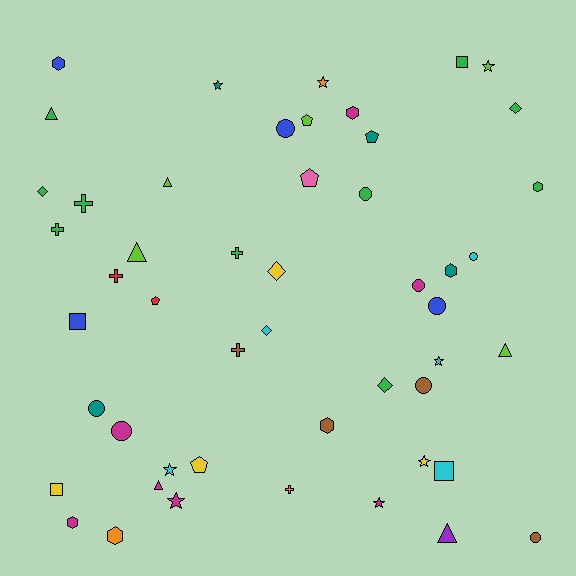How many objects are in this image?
There are 50 objects.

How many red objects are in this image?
There are 2 red objects.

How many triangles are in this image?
There are 6 triangles.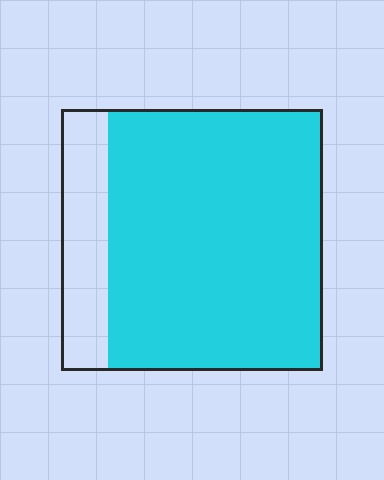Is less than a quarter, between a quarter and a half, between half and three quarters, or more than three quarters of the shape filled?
More than three quarters.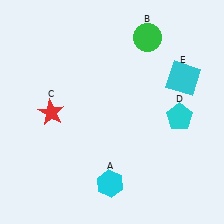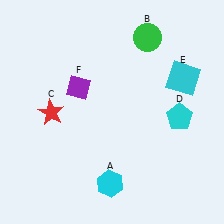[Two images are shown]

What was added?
A purple diamond (F) was added in Image 2.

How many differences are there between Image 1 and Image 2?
There is 1 difference between the two images.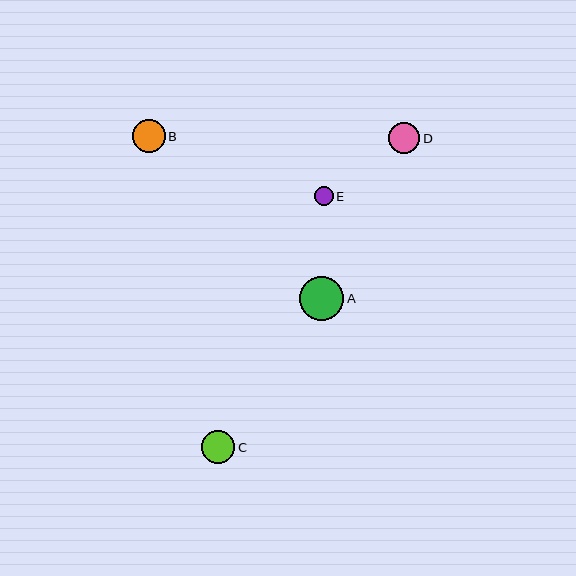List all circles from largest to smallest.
From largest to smallest: A, C, B, D, E.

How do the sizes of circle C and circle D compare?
Circle C and circle D are approximately the same size.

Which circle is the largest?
Circle A is the largest with a size of approximately 45 pixels.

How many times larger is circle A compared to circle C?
Circle A is approximately 1.3 times the size of circle C.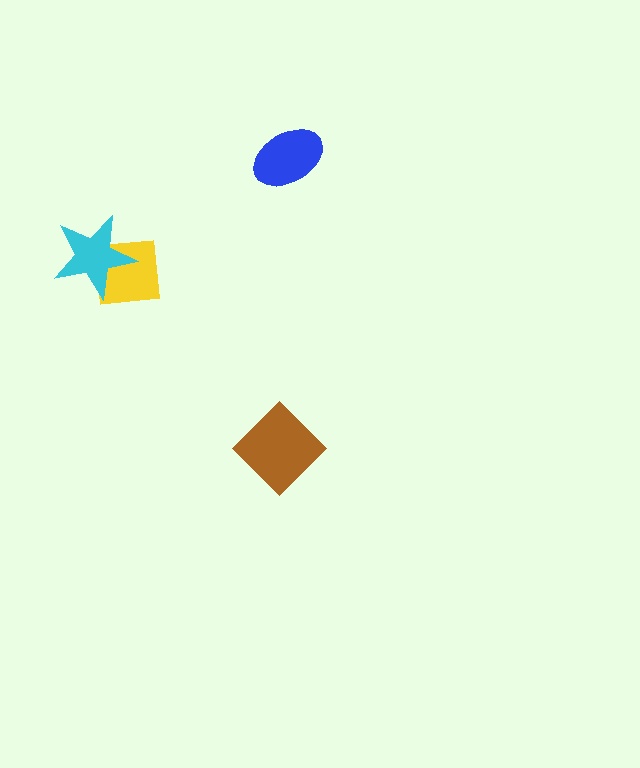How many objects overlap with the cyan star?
1 object overlaps with the cyan star.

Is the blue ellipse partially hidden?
No, no other shape covers it.